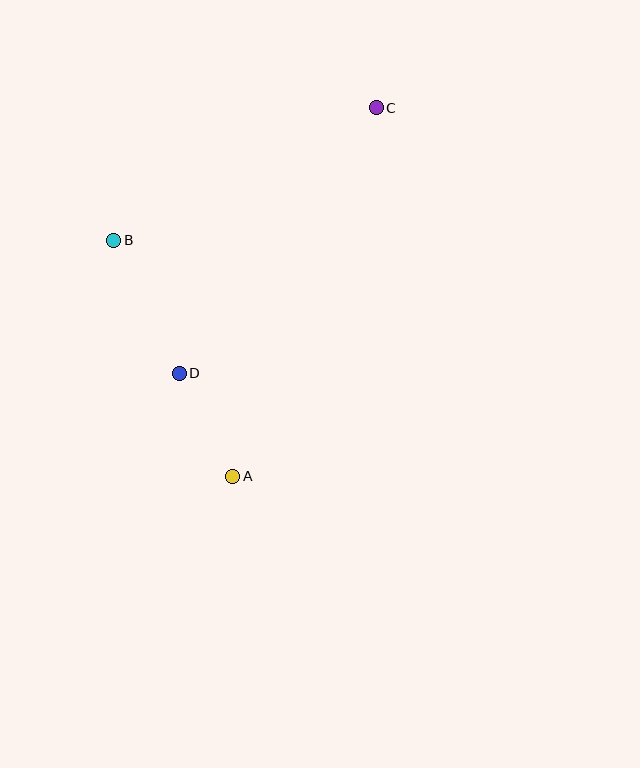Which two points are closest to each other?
Points A and D are closest to each other.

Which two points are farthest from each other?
Points A and C are farthest from each other.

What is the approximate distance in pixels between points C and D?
The distance between C and D is approximately 331 pixels.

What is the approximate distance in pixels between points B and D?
The distance between B and D is approximately 148 pixels.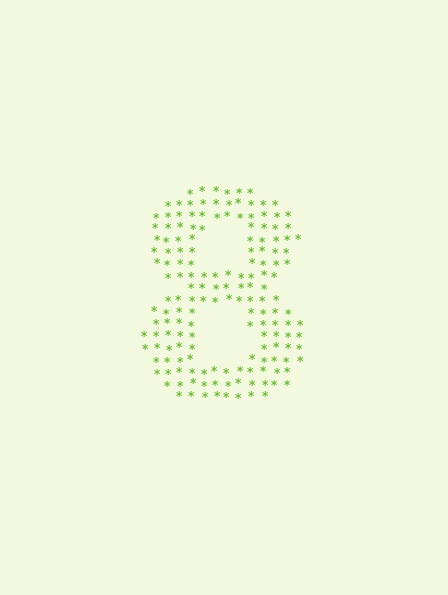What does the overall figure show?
The overall figure shows the digit 8.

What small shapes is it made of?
It is made of small asterisks.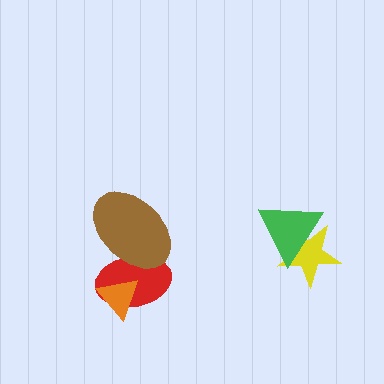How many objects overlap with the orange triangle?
1 object overlaps with the orange triangle.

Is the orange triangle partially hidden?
No, no other shape covers it.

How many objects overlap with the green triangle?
1 object overlaps with the green triangle.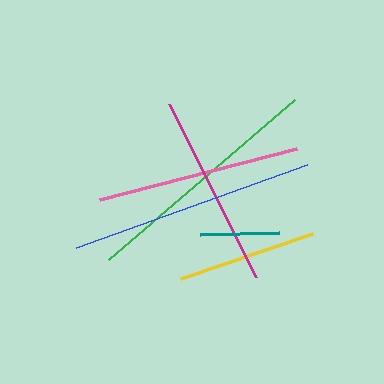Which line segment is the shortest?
The teal line is the shortest at approximately 79 pixels.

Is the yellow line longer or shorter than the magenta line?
The magenta line is longer than the yellow line.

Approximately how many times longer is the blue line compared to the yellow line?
The blue line is approximately 1.8 times the length of the yellow line.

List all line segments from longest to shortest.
From longest to shortest: blue, green, pink, magenta, yellow, teal.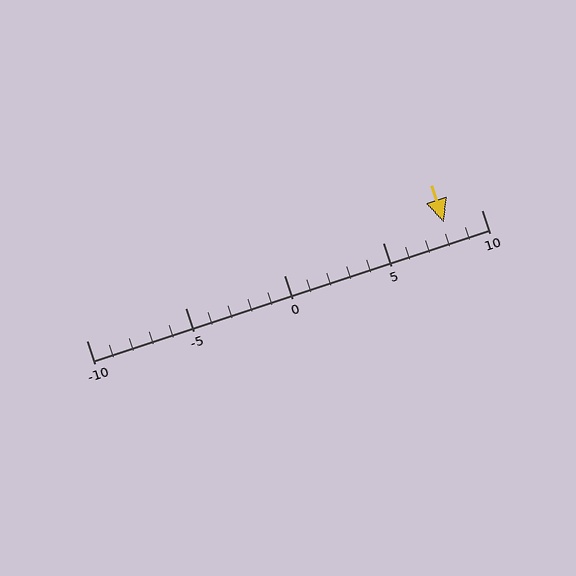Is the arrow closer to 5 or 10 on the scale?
The arrow is closer to 10.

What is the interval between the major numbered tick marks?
The major tick marks are spaced 5 units apart.